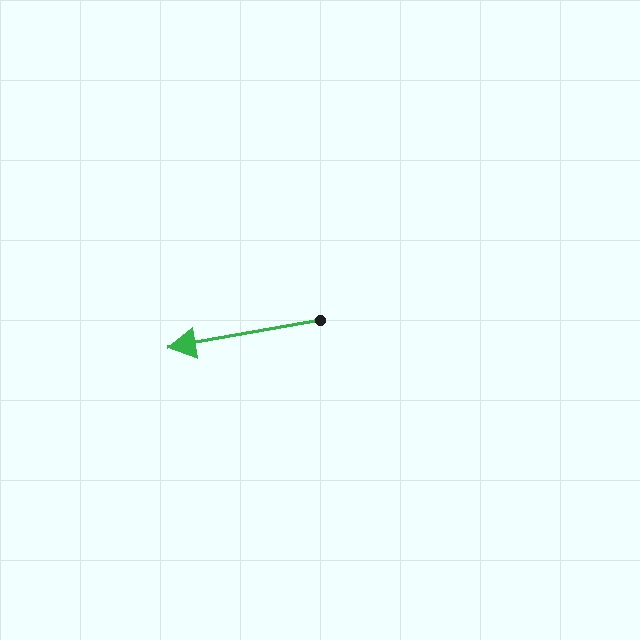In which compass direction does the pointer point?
West.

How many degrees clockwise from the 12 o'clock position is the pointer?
Approximately 260 degrees.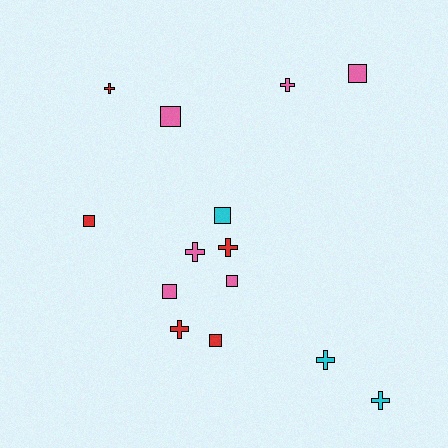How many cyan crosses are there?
There are 2 cyan crosses.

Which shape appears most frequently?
Cross, with 7 objects.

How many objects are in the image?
There are 14 objects.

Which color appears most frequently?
Pink, with 6 objects.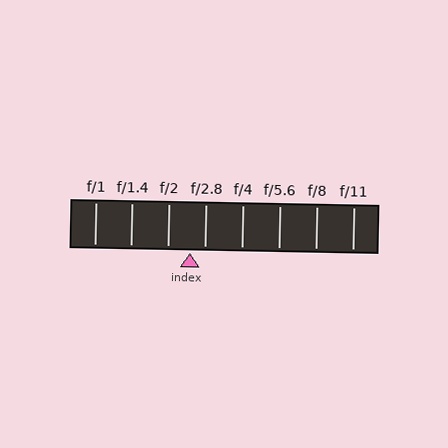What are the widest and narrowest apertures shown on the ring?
The widest aperture shown is f/1 and the narrowest is f/11.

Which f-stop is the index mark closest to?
The index mark is closest to f/2.8.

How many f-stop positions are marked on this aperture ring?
There are 8 f-stop positions marked.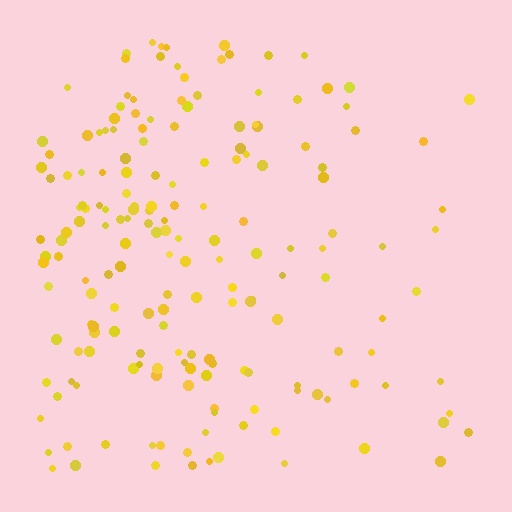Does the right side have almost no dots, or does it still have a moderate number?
Still a moderate number, just noticeably fewer than the left.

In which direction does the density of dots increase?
From right to left, with the left side densest.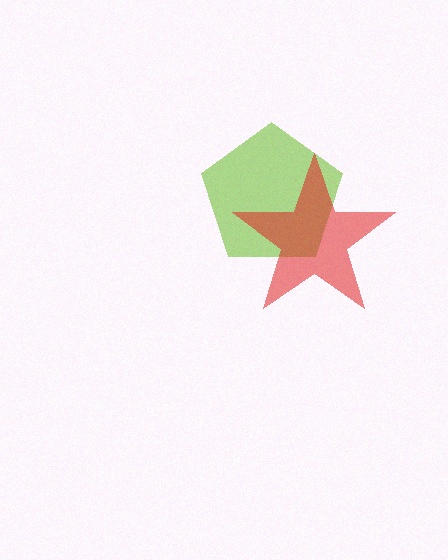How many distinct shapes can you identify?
There are 2 distinct shapes: a lime pentagon, a red star.